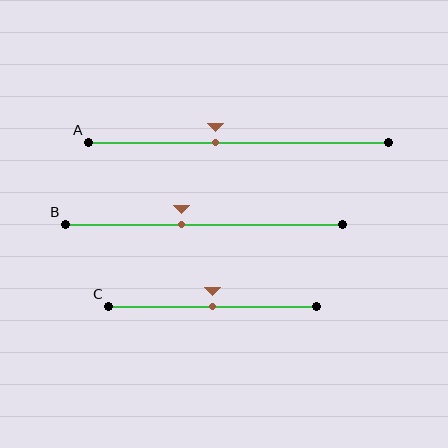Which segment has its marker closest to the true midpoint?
Segment C has its marker closest to the true midpoint.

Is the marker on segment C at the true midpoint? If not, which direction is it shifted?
Yes, the marker on segment C is at the true midpoint.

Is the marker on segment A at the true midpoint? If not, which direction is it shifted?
No, the marker on segment A is shifted to the left by about 8% of the segment length.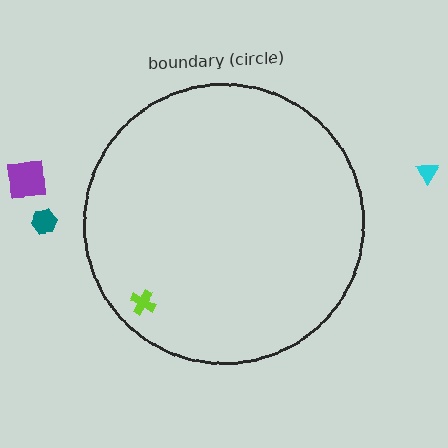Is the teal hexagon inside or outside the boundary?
Outside.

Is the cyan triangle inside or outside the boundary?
Outside.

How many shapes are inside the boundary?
1 inside, 3 outside.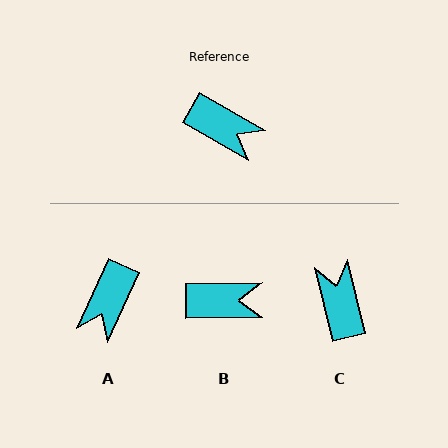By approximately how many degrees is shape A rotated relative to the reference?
Approximately 85 degrees clockwise.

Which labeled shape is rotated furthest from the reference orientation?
C, about 134 degrees away.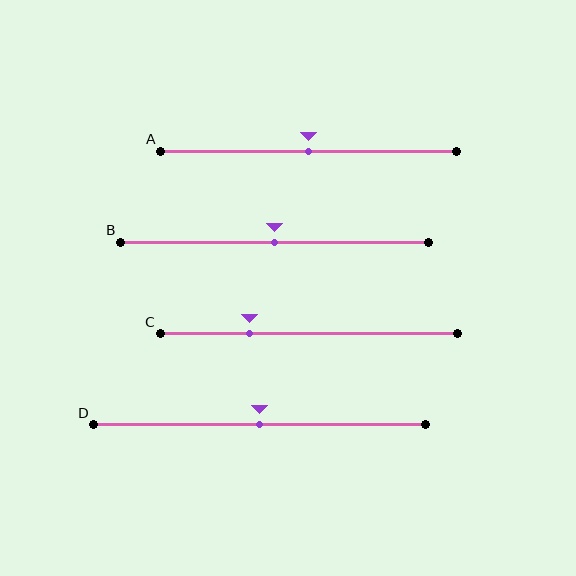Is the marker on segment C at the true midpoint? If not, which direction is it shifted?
No, the marker on segment C is shifted to the left by about 20% of the segment length.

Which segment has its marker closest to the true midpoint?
Segment A has its marker closest to the true midpoint.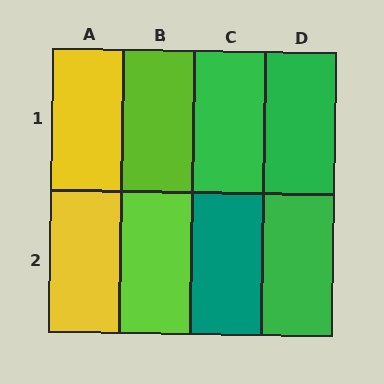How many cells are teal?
1 cell is teal.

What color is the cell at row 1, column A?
Yellow.